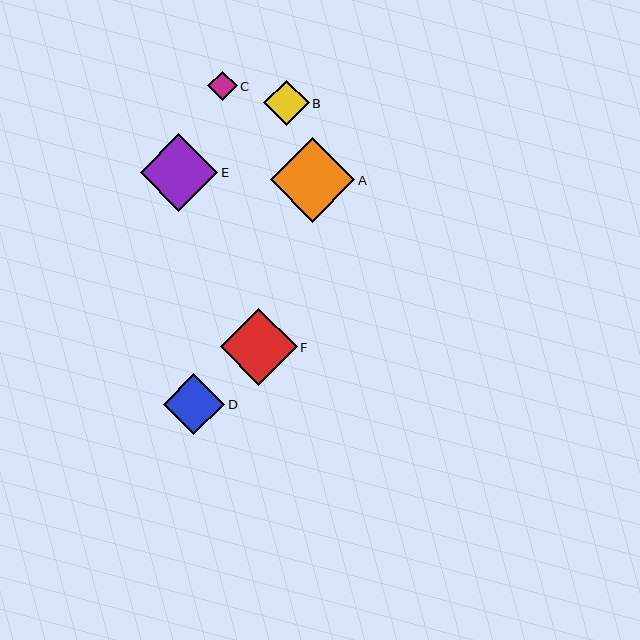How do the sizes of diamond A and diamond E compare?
Diamond A and diamond E are approximately the same size.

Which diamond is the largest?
Diamond A is the largest with a size of approximately 85 pixels.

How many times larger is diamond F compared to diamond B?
Diamond F is approximately 1.7 times the size of diamond B.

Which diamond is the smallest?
Diamond C is the smallest with a size of approximately 29 pixels.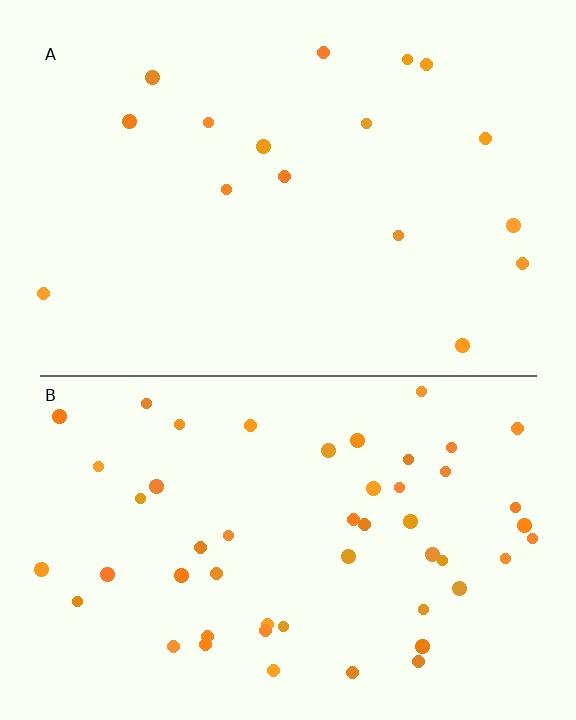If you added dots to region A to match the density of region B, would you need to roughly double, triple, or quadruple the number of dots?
Approximately triple.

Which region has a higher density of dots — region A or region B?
B (the bottom).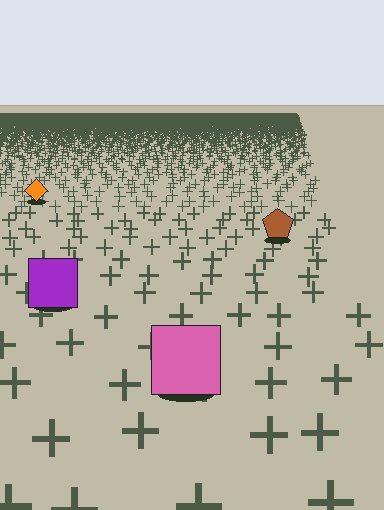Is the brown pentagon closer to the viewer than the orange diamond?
Yes. The brown pentagon is closer — you can tell from the texture gradient: the ground texture is coarser near it.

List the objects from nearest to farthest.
From nearest to farthest: the pink square, the purple square, the brown pentagon, the orange diamond.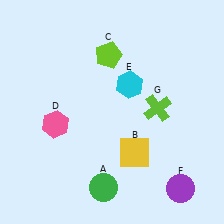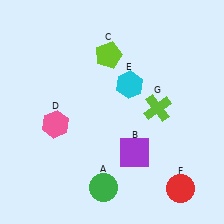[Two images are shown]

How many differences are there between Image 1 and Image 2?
There are 2 differences between the two images.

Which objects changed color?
B changed from yellow to purple. F changed from purple to red.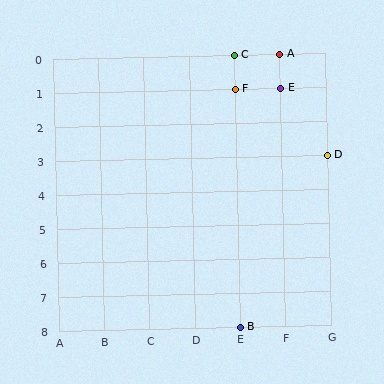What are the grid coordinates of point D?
Point D is at grid coordinates (G, 3).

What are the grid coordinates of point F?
Point F is at grid coordinates (E, 1).